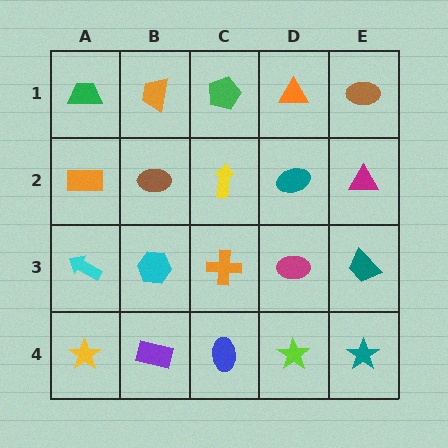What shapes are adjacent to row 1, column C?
A yellow arrow (row 2, column C), an orange trapezoid (row 1, column B), an orange triangle (row 1, column D).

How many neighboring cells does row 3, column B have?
4.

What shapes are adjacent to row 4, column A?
A cyan arrow (row 3, column A), a purple rectangle (row 4, column B).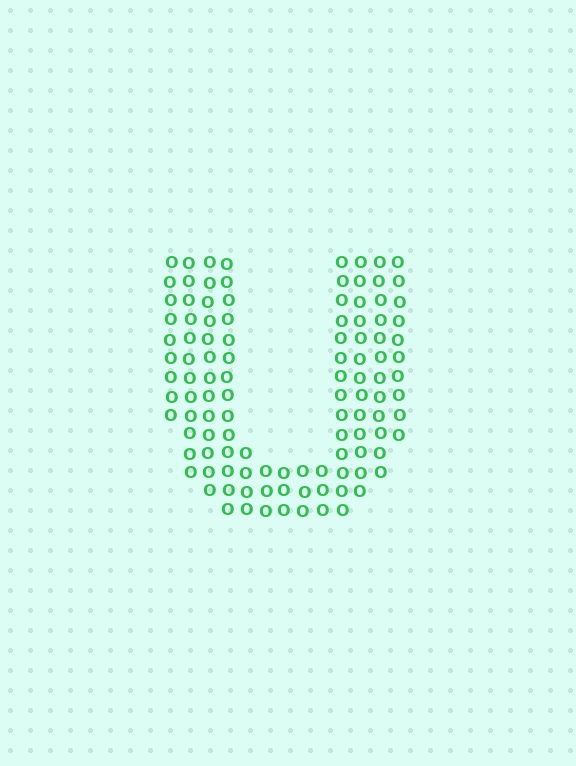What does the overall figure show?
The overall figure shows the letter U.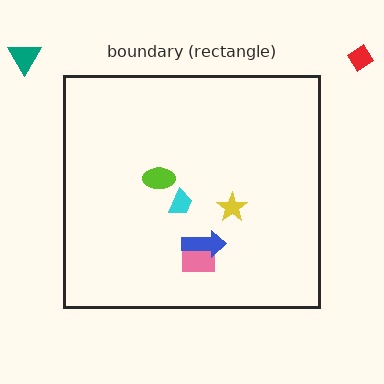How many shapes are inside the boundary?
5 inside, 2 outside.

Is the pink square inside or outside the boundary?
Inside.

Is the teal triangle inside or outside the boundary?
Outside.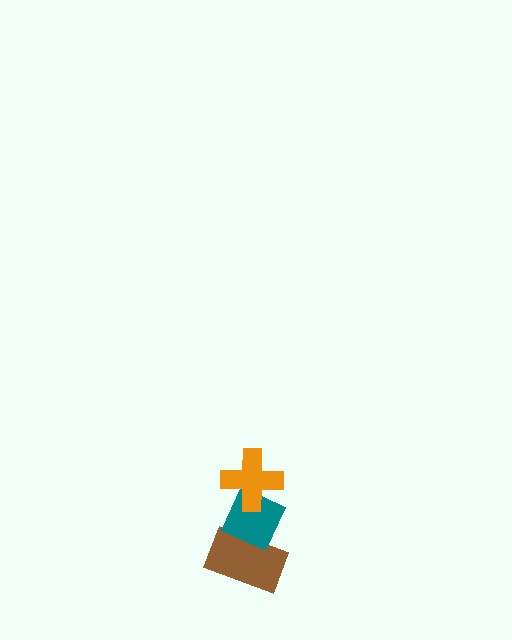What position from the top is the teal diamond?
The teal diamond is 2nd from the top.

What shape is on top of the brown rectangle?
The teal diamond is on top of the brown rectangle.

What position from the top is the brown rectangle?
The brown rectangle is 3rd from the top.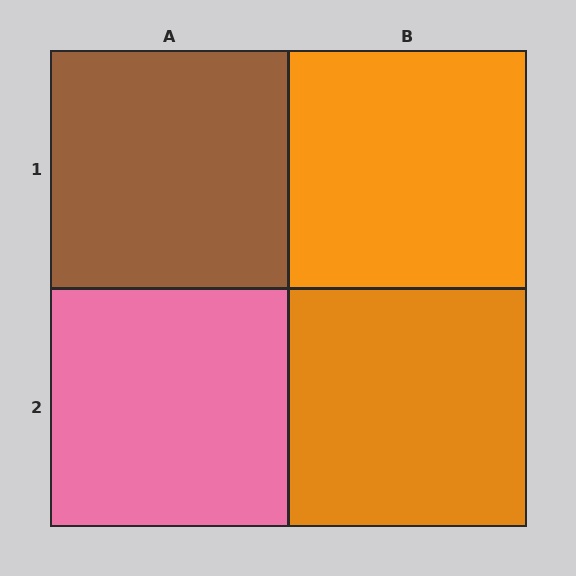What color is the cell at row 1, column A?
Brown.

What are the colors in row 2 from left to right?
Pink, orange.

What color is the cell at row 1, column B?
Orange.